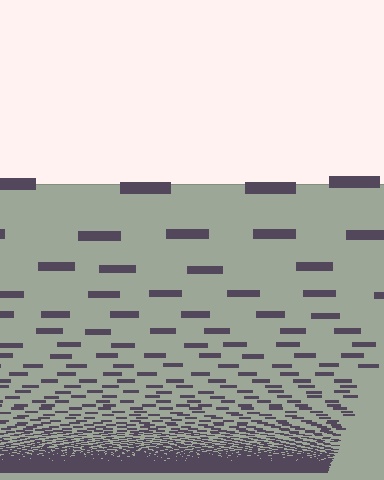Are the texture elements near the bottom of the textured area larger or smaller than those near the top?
Smaller. The gradient is inverted — elements near the bottom are smaller and denser.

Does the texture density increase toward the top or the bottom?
Density increases toward the bottom.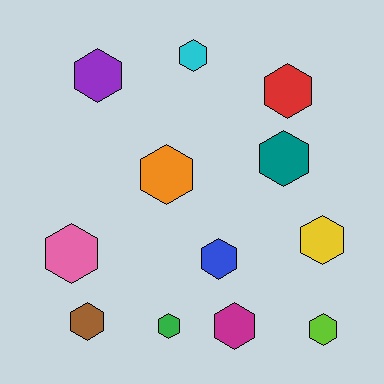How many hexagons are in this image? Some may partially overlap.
There are 12 hexagons.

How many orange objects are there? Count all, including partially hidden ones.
There is 1 orange object.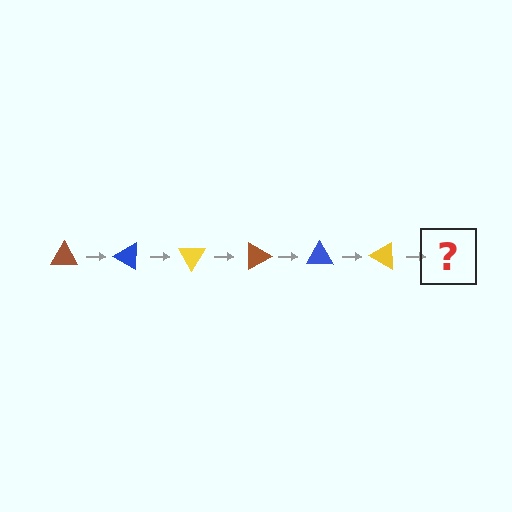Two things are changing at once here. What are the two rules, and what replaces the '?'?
The two rules are that it rotates 30 degrees each step and the color cycles through brown, blue, and yellow. The '?' should be a brown triangle, rotated 180 degrees from the start.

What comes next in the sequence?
The next element should be a brown triangle, rotated 180 degrees from the start.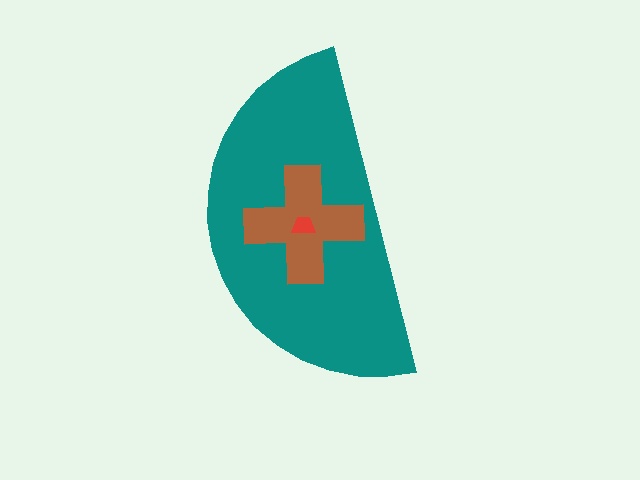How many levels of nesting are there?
3.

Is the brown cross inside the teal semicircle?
Yes.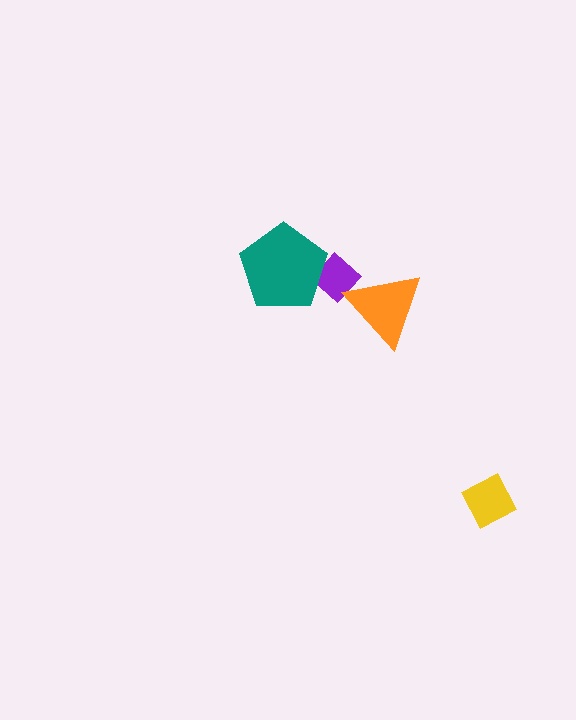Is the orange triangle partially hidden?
No, no other shape covers it.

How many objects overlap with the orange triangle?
1 object overlaps with the orange triangle.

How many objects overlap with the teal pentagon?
1 object overlaps with the teal pentagon.